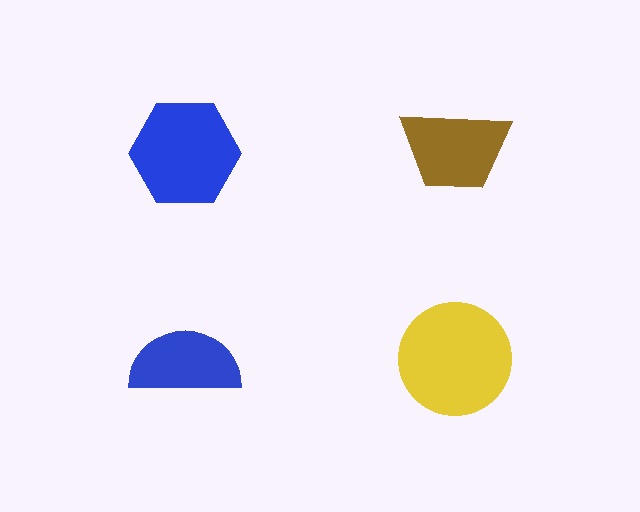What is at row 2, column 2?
A yellow circle.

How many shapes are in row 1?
2 shapes.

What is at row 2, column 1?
A blue semicircle.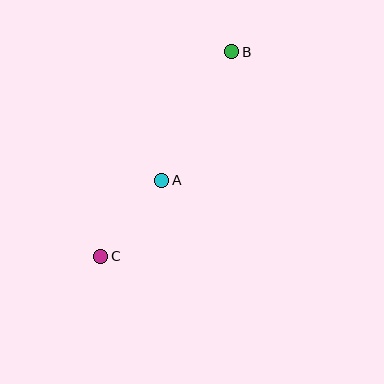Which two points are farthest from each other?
Points B and C are farthest from each other.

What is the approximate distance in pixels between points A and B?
The distance between A and B is approximately 147 pixels.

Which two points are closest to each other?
Points A and C are closest to each other.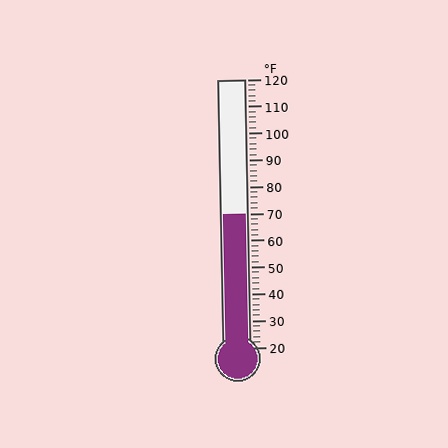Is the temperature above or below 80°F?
The temperature is below 80°F.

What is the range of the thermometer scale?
The thermometer scale ranges from 20°F to 120°F.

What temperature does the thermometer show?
The thermometer shows approximately 70°F.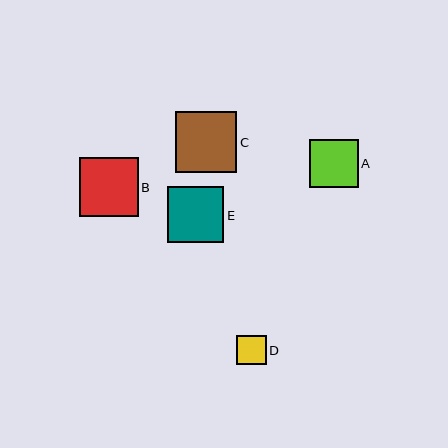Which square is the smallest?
Square D is the smallest with a size of approximately 29 pixels.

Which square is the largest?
Square C is the largest with a size of approximately 61 pixels.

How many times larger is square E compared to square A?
Square E is approximately 1.2 times the size of square A.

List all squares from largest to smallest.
From largest to smallest: C, B, E, A, D.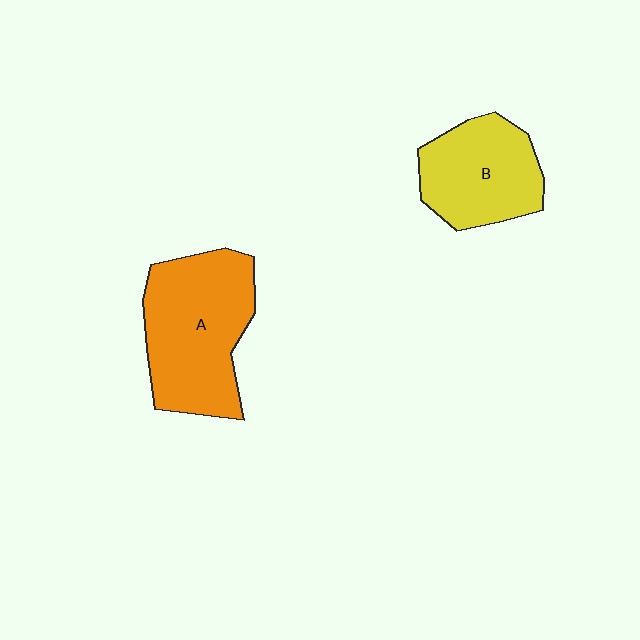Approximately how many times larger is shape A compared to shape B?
Approximately 1.4 times.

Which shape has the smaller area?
Shape B (yellow).